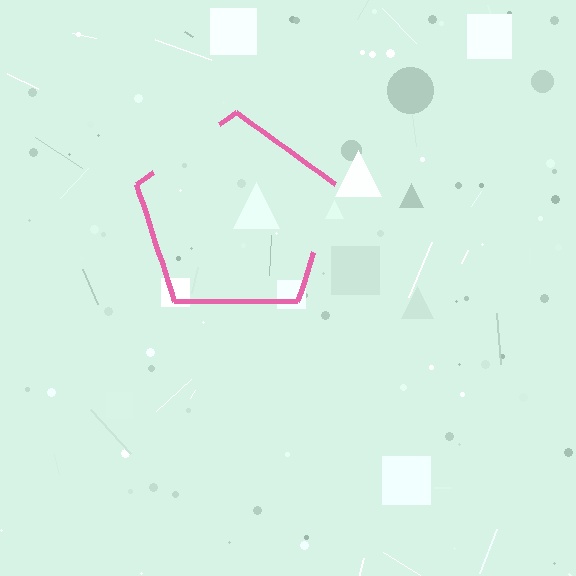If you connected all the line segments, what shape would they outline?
They would outline a pentagon.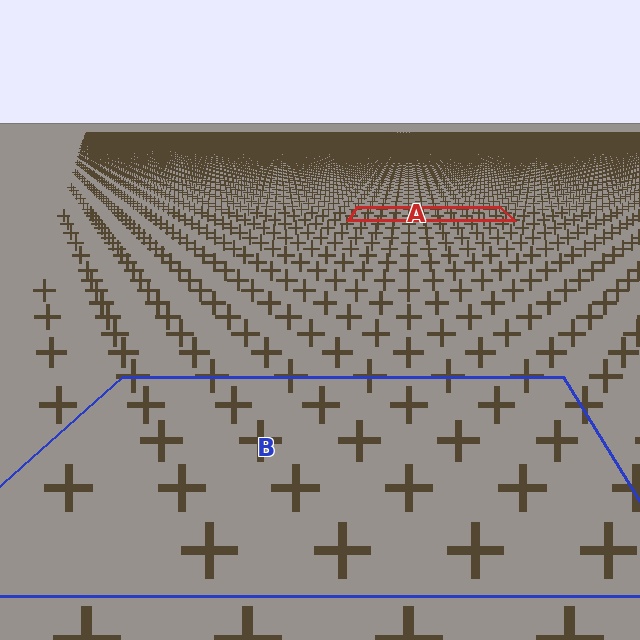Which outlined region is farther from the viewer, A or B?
Region A is farther from the viewer — the texture elements inside it appear smaller and more densely packed.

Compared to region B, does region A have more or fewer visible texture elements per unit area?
Region A has more texture elements per unit area — they are packed more densely because it is farther away.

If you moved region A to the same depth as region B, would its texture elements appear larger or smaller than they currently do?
They would appear larger. At a closer depth, the same texture elements are projected at a bigger on-screen size.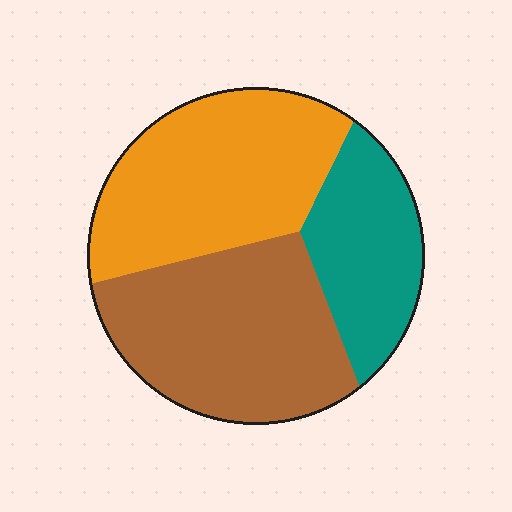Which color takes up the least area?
Teal, at roughly 25%.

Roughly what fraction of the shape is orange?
Orange takes up about three eighths (3/8) of the shape.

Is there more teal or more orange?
Orange.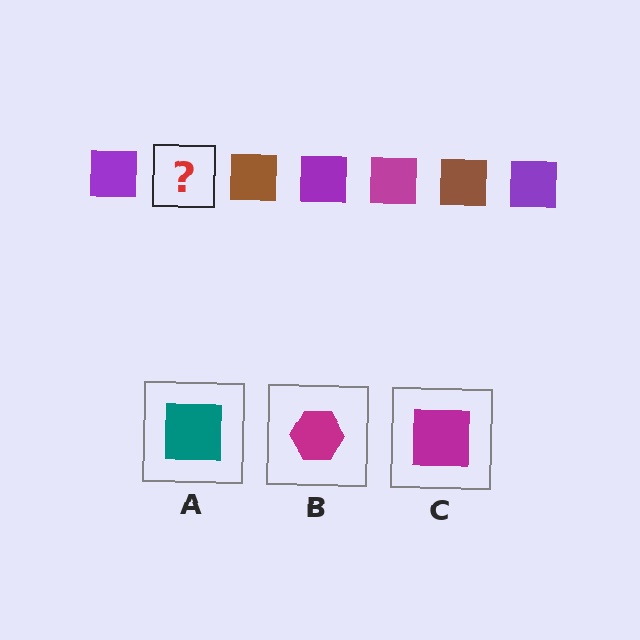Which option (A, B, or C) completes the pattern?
C.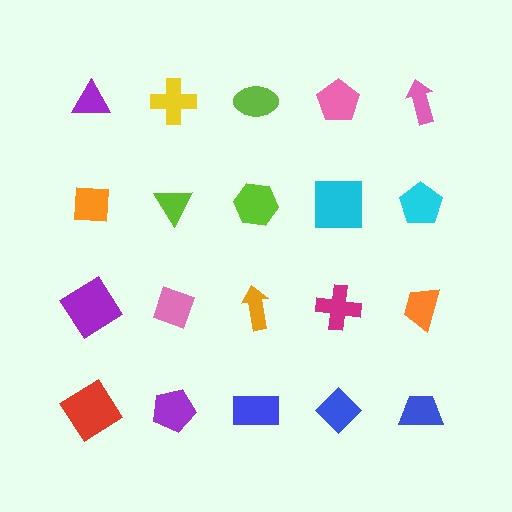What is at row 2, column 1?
An orange square.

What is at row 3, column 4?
A magenta cross.